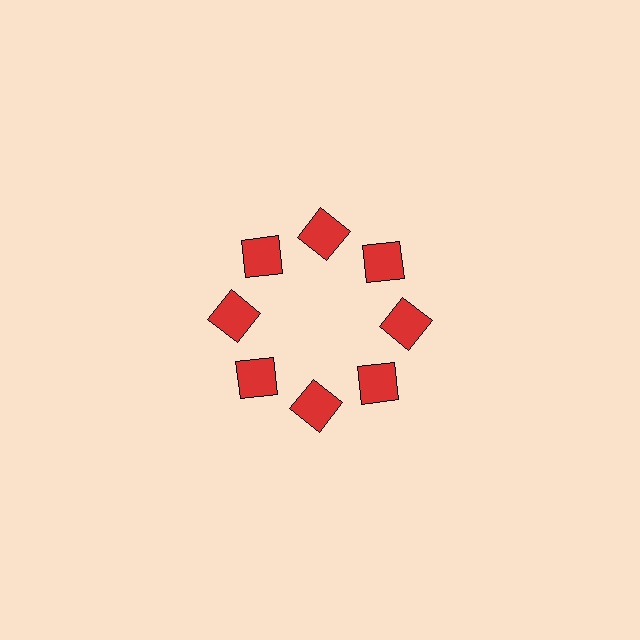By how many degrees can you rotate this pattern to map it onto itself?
The pattern maps onto itself every 45 degrees of rotation.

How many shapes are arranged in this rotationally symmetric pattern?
There are 8 shapes, arranged in 8 groups of 1.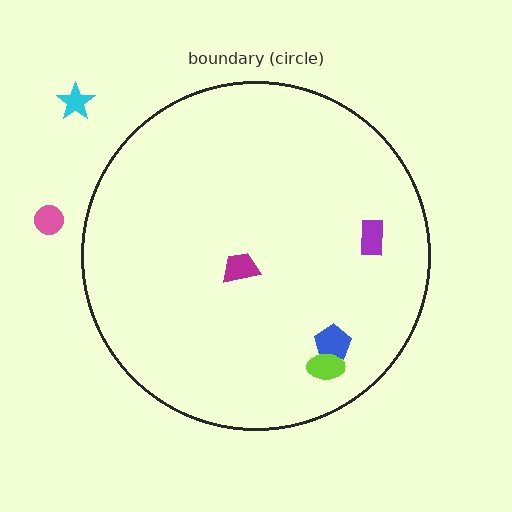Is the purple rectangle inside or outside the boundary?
Inside.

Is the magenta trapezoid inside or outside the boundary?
Inside.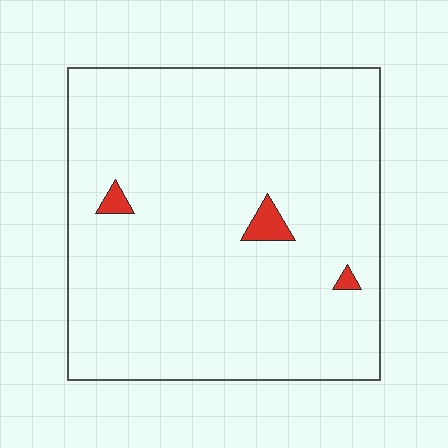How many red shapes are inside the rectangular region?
3.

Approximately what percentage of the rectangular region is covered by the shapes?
Approximately 5%.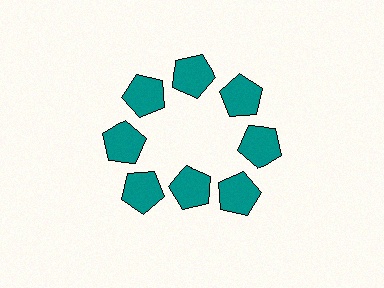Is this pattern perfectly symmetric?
No. The 8 teal pentagons are arranged in a ring, but one element near the 6 o'clock position is pulled inward toward the center, breaking the 8-fold rotational symmetry.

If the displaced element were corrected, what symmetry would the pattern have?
It would have 8-fold rotational symmetry — the pattern would map onto itself every 45 degrees.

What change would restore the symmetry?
The symmetry would be restored by moving it outward, back onto the ring so that all 8 pentagons sit at equal angles and equal distance from the center.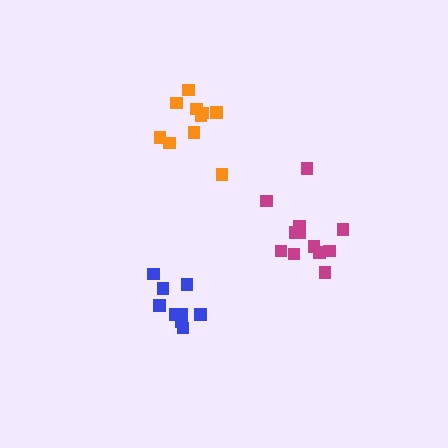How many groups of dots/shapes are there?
There are 3 groups.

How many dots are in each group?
Group 1: 9 dots, Group 2: 10 dots, Group 3: 12 dots (31 total).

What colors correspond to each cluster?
The clusters are colored: blue, orange, magenta.